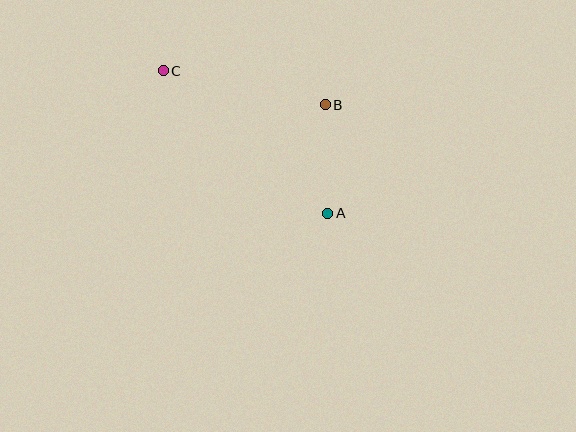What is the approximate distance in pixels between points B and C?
The distance between B and C is approximately 166 pixels.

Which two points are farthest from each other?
Points A and C are farthest from each other.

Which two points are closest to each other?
Points A and B are closest to each other.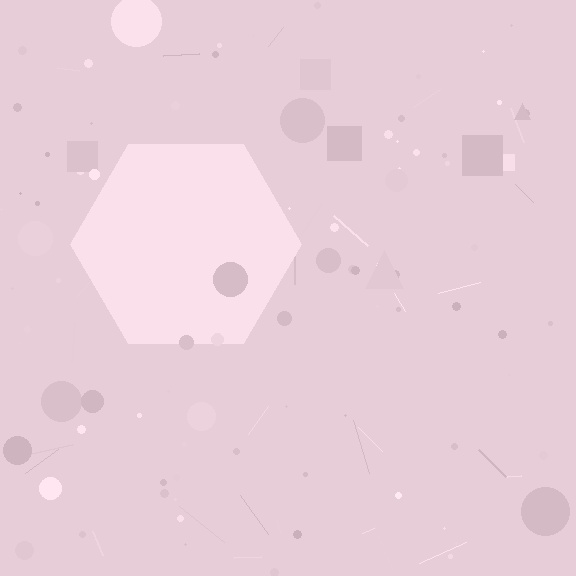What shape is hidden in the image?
A hexagon is hidden in the image.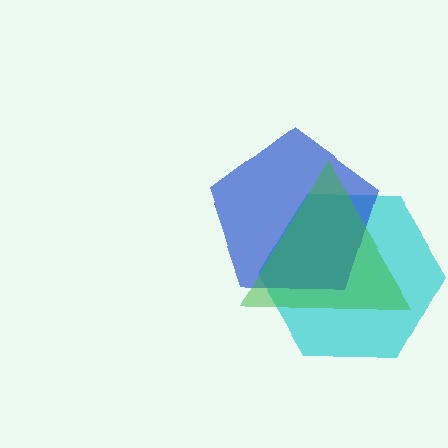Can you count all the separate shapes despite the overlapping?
Yes, there are 3 separate shapes.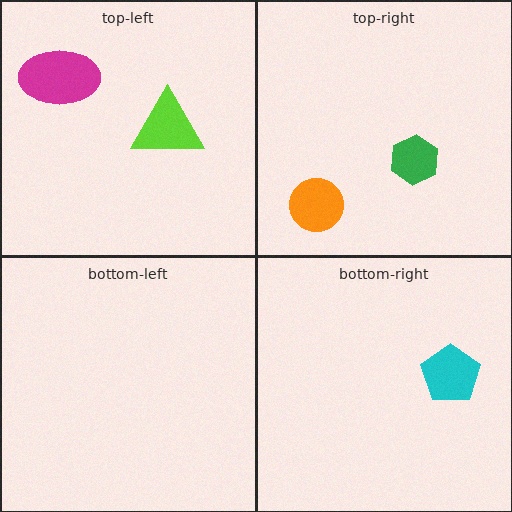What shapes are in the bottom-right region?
The cyan pentagon.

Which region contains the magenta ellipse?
The top-left region.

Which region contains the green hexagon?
The top-right region.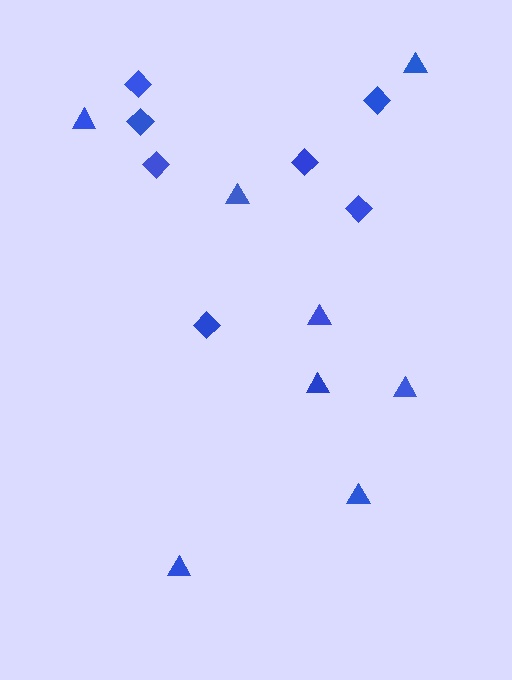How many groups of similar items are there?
There are 2 groups: one group of diamonds (7) and one group of triangles (8).